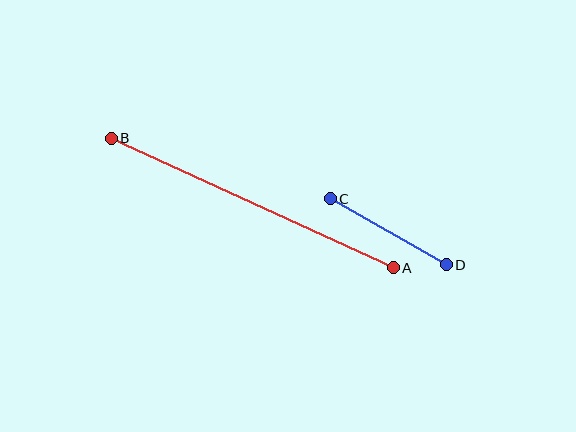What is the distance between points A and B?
The distance is approximately 310 pixels.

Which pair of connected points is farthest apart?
Points A and B are farthest apart.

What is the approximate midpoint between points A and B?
The midpoint is at approximately (252, 203) pixels.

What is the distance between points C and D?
The distance is approximately 133 pixels.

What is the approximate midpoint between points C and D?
The midpoint is at approximately (388, 232) pixels.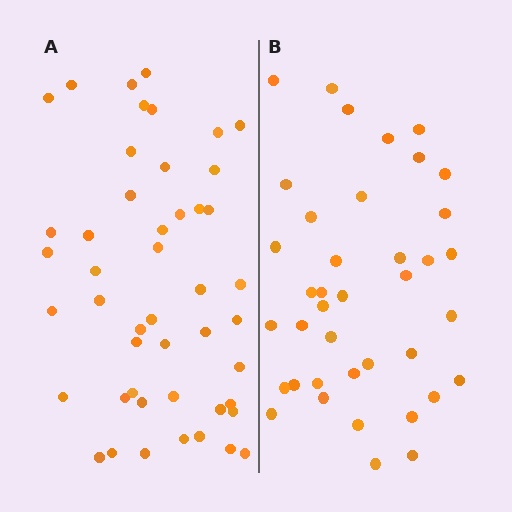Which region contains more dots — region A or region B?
Region A (the left region) has more dots.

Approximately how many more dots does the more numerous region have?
Region A has roughly 8 or so more dots than region B.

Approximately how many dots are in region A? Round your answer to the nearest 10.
About 50 dots. (The exact count is 47, which rounds to 50.)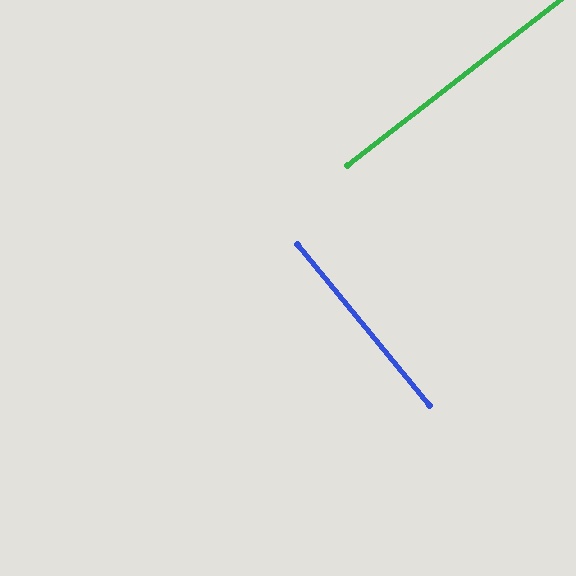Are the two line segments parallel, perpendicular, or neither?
Perpendicular — they meet at approximately 88°.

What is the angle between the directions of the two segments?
Approximately 88 degrees.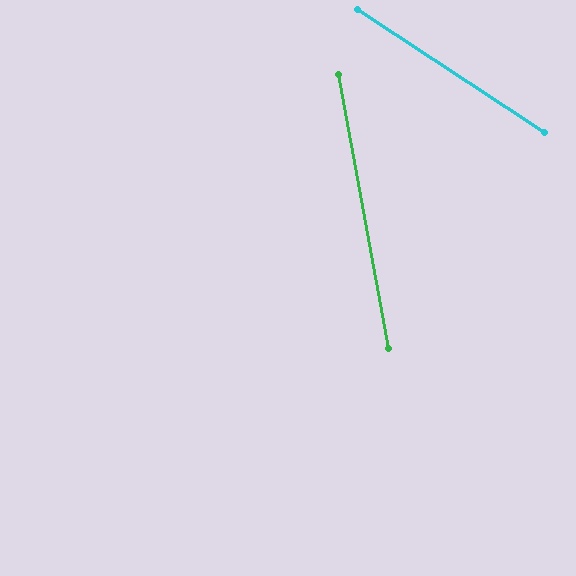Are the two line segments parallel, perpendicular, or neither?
Neither parallel nor perpendicular — they differ by about 46°.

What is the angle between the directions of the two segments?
Approximately 46 degrees.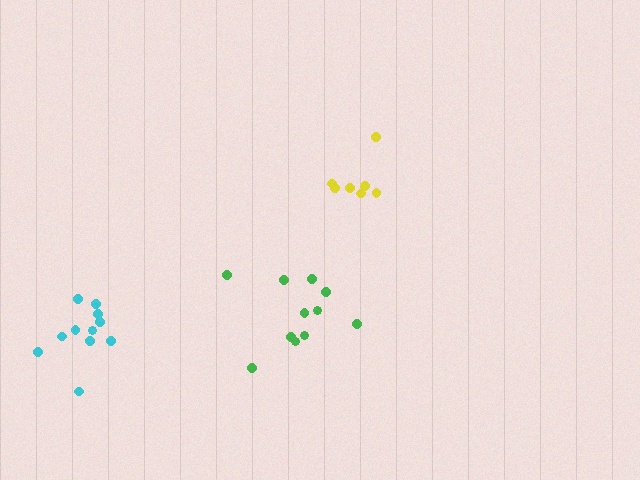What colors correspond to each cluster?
The clusters are colored: yellow, cyan, green.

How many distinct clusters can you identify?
There are 3 distinct clusters.